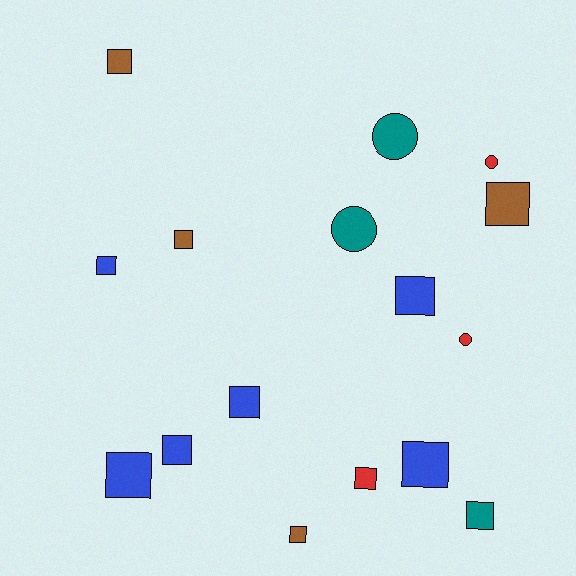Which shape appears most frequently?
Square, with 12 objects.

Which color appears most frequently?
Blue, with 6 objects.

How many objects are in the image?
There are 16 objects.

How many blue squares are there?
There are 6 blue squares.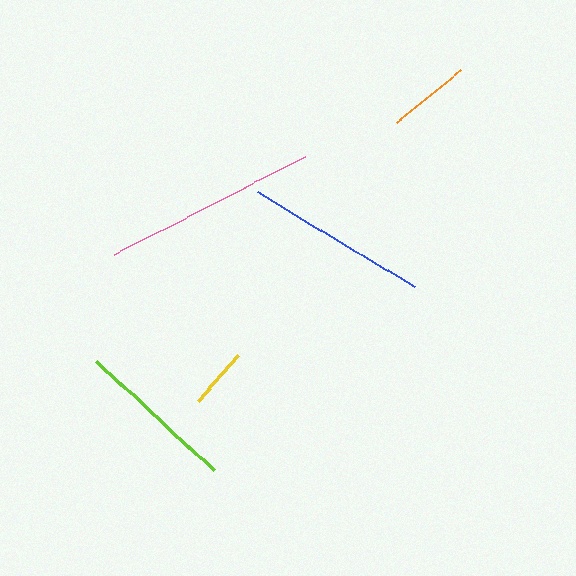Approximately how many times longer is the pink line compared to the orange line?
The pink line is approximately 2.6 times the length of the orange line.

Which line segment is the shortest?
The yellow line is the shortest at approximately 62 pixels.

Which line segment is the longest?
The pink line is the longest at approximately 214 pixels.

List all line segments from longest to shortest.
From longest to shortest: pink, blue, lime, orange, yellow.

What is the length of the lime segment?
The lime segment is approximately 160 pixels long.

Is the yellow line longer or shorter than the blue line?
The blue line is longer than the yellow line.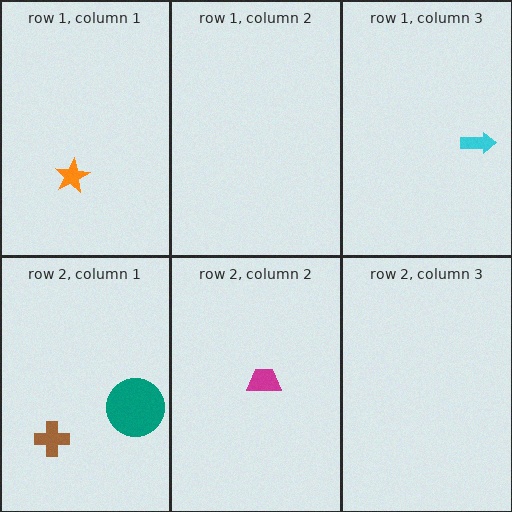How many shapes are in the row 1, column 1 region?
1.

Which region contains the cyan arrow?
The row 1, column 3 region.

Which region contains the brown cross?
The row 2, column 1 region.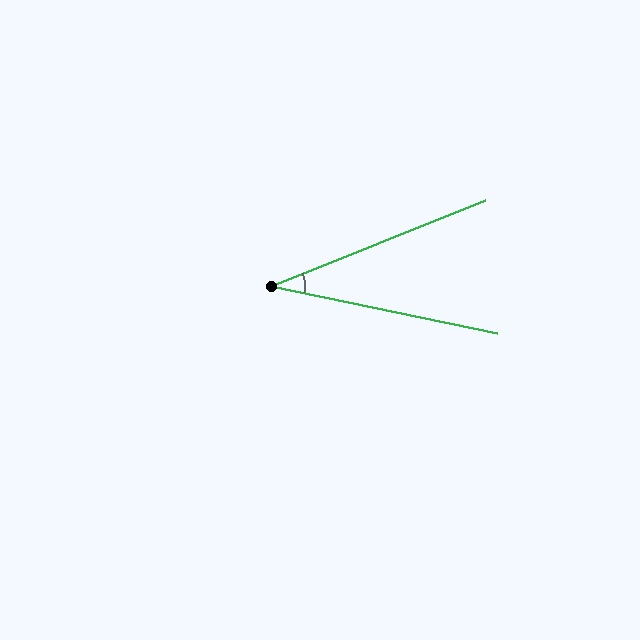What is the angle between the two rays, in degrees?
Approximately 34 degrees.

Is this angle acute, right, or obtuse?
It is acute.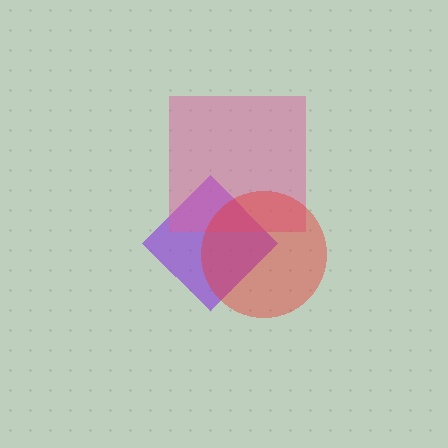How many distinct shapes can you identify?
There are 3 distinct shapes: a purple diamond, a pink square, a red circle.